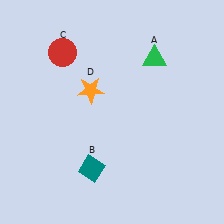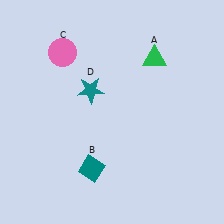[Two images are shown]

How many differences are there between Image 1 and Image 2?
There are 2 differences between the two images.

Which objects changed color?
C changed from red to pink. D changed from orange to teal.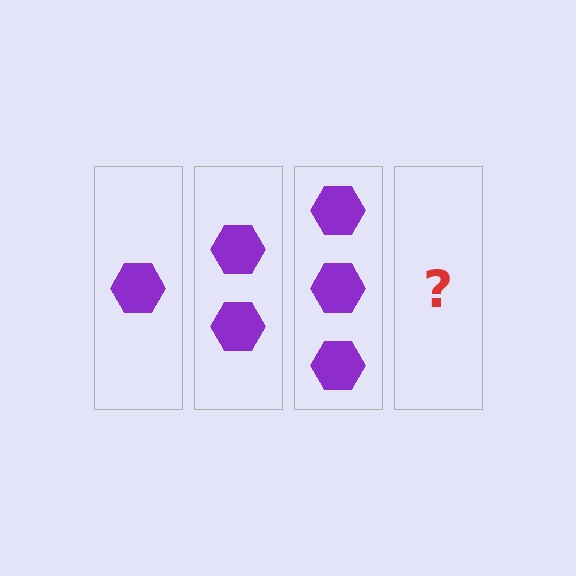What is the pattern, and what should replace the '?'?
The pattern is that each step adds one more hexagon. The '?' should be 4 hexagons.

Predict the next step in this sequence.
The next step is 4 hexagons.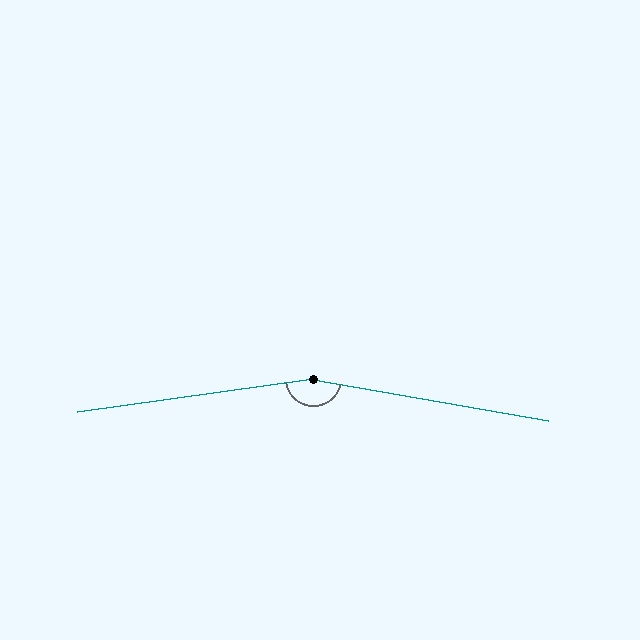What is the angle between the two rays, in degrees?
Approximately 162 degrees.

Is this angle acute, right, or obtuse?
It is obtuse.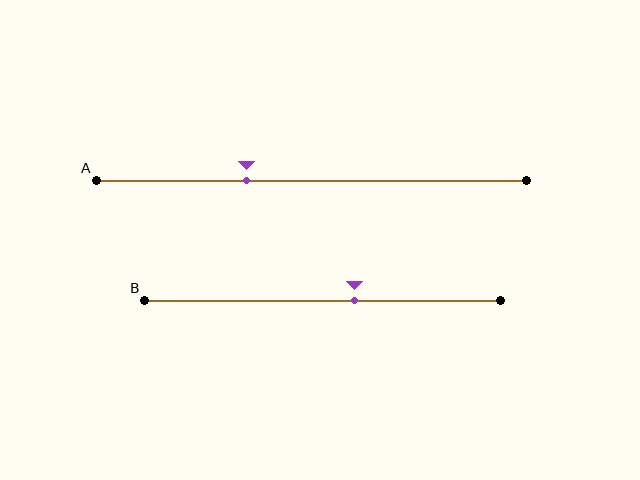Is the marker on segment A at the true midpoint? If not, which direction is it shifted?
No, the marker on segment A is shifted to the left by about 15% of the segment length.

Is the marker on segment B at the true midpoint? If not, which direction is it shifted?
No, the marker on segment B is shifted to the right by about 9% of the segment length.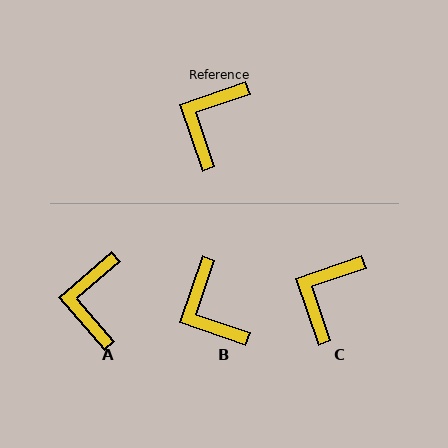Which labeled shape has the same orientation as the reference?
C.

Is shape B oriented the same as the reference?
No, it is off by about 52 degrees.